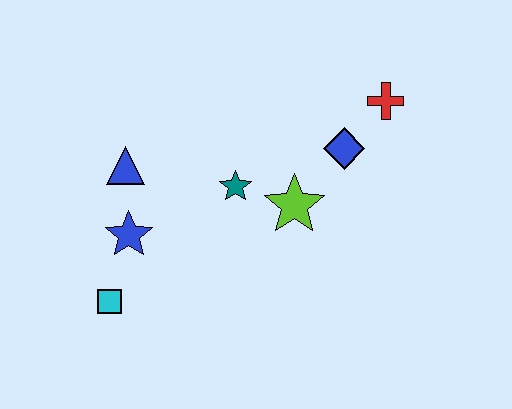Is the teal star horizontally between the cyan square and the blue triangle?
No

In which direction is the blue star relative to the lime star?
The blue star is to the left of the lime star.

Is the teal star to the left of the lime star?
Yes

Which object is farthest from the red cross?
The cyan square is farthest from the red cross.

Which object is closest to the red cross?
The blue diamond is closest to the red cross.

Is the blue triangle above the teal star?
Yes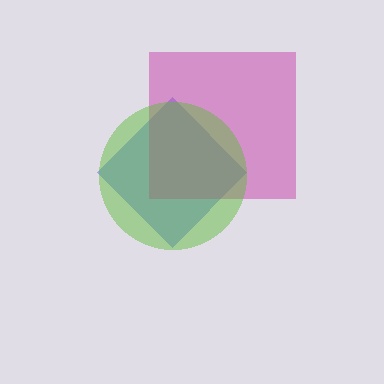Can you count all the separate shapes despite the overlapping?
Yes, there are 3 separate shapes.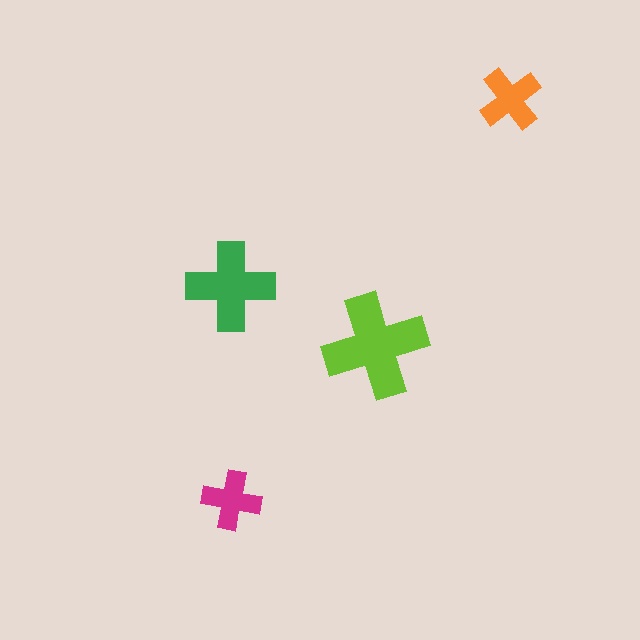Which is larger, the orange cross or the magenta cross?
The orange one.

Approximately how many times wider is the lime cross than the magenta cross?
About 2 times wider.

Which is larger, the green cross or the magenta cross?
The green one.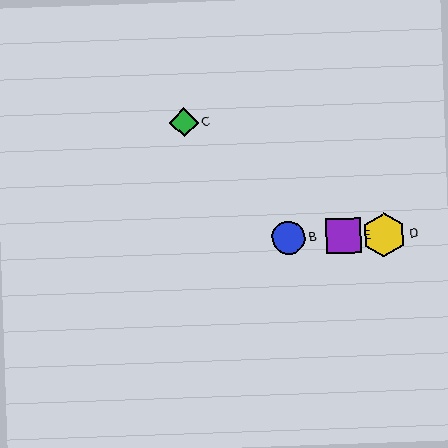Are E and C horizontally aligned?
No, E is at y≈236 and C is at y≈123.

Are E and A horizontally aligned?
Yes, both are at y≈236.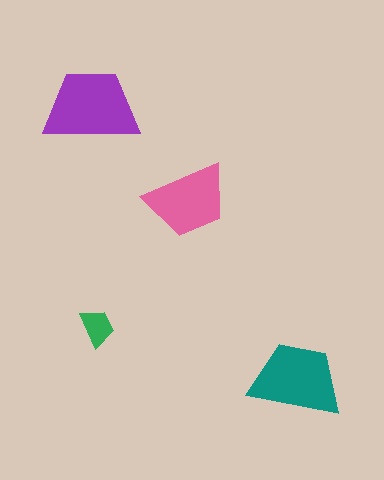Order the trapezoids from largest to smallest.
the purple one, the teal one, the pink one, the green one.